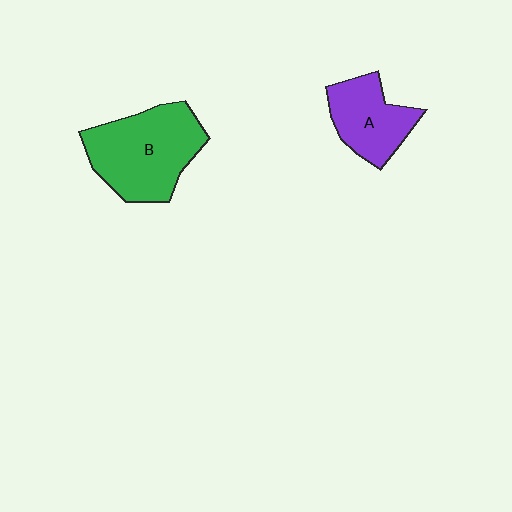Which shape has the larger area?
Shape B (green).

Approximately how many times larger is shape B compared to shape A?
Approximately 1.6 times.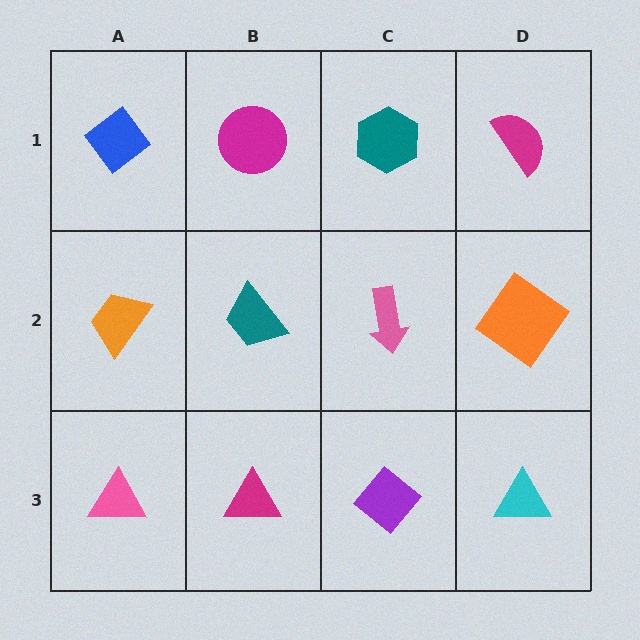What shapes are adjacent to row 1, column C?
A pink arrow (row 2, column C), a magenta circle (row 1, column B), a magenta semicircle (row 1, column D).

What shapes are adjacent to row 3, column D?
An orange diamond (row 2, column D), a purple diamond (row 3, column C).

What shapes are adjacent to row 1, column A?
An orange trapezoid (row 2, column A), a magenta circle (row 1, column B).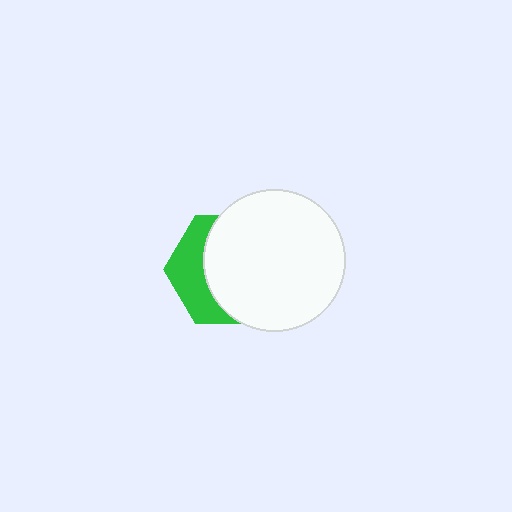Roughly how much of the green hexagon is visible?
A small part of it is visible (roughly 34%).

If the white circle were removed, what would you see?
You would see the complete green hexagon.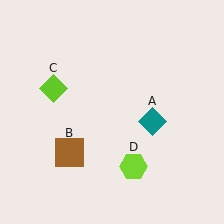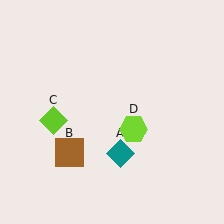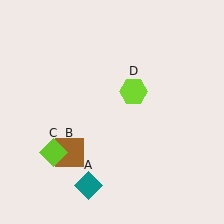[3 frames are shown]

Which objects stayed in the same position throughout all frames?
Brown square (object B) remained stationary.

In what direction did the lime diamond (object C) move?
The lime diamond (object C) moved down.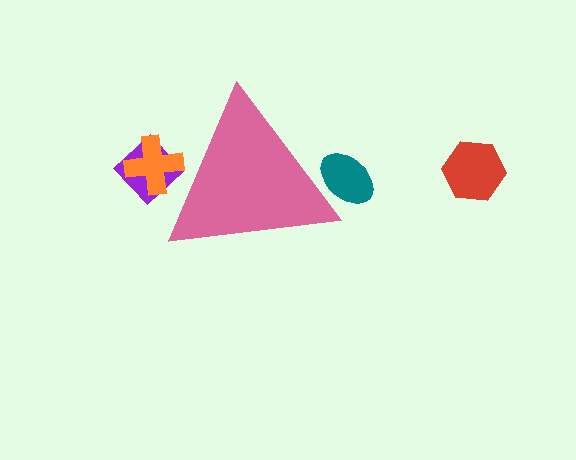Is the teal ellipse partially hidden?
Yes, the teal ellipse is partially hidden behind the pink triangle.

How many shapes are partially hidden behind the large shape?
3 shapes are partially hidden.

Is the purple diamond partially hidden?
Yes, the purple diamond is partially hidden behind the pink triangle.